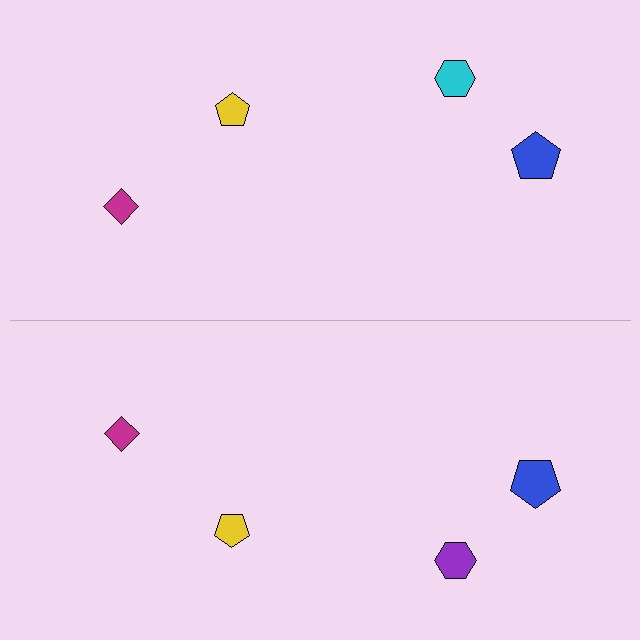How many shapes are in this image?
There are 8 shapes in this image.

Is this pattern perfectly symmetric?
No, the pattern is not perfectly symmetric. The purple hexagon on the bottom side breaks the symmetry — its mirror counterpart is cyan.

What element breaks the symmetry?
The purple hexagon on the bottom side breaks the symmetry — its mirror counterpart is cyan.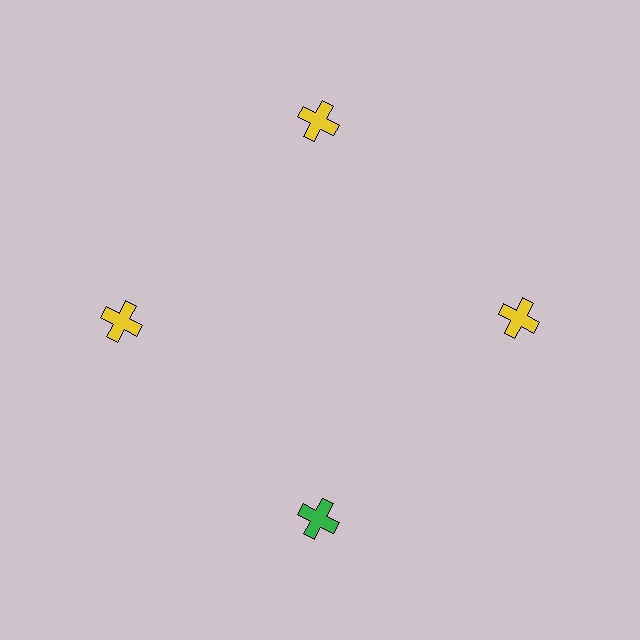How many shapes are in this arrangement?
There are 4 shapes arranged in a ring pattern.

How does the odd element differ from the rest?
It has a different color: green instead of yellow.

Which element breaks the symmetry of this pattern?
The green cross at roughly the 6 o'clock position breaks the symmetry. All other shapes are yellow crosses.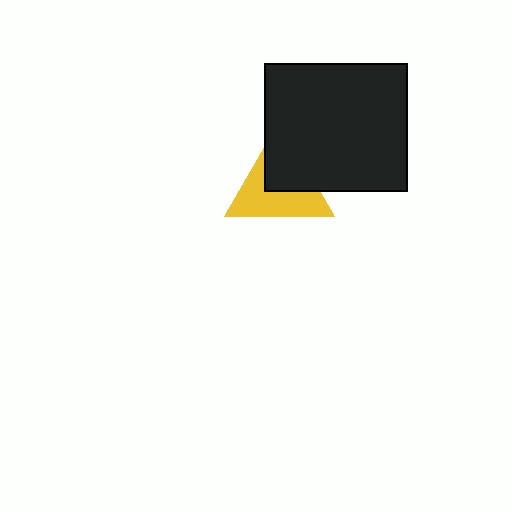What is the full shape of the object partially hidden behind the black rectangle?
The partially hidden object is a yellow triangle.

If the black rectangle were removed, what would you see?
You would see the complete yellow triangle.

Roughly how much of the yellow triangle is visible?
About half of it is visible (roughly 56%).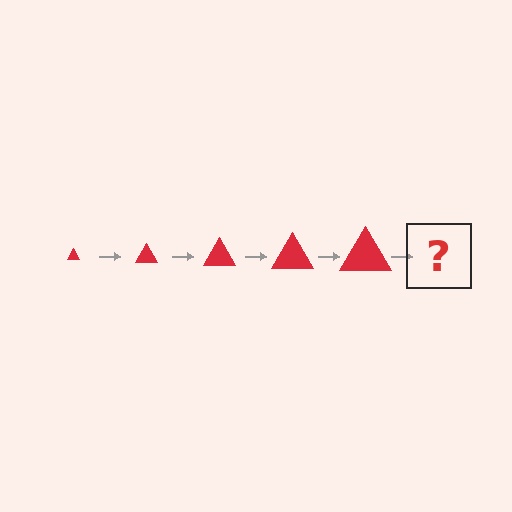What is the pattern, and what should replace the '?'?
The pattern is that the triangle gets progressively larger each step. The '?' should be a red triangle, larger than the previous one.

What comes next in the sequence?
The next element should be a red triangle, larger than the previous one.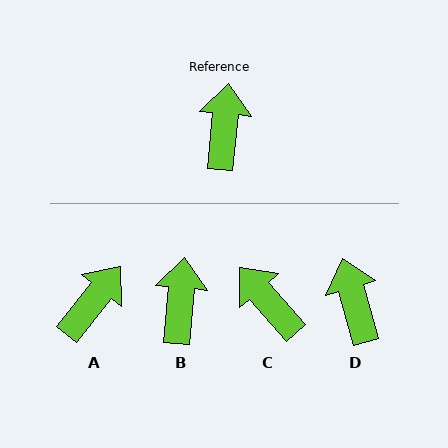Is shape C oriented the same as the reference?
No, it is off by about 46 degrees.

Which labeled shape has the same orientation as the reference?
B.